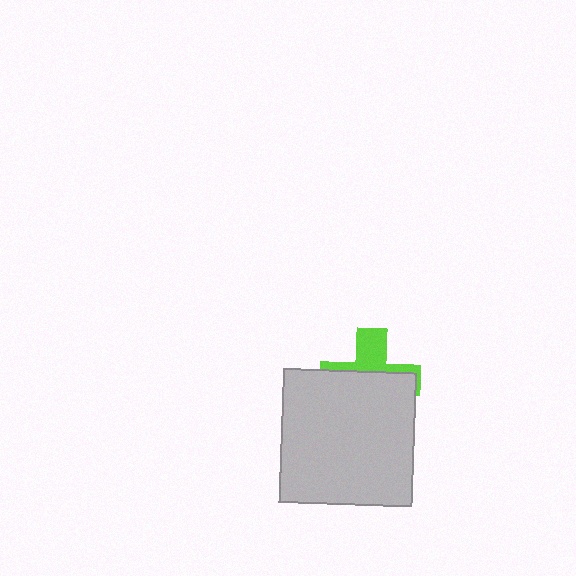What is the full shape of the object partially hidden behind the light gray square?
The partially hidden object is a lime cross.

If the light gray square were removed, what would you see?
You would see the complete lime cross.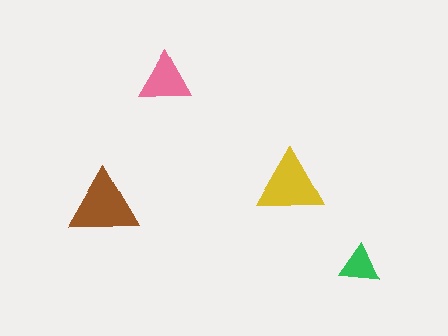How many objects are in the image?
There are 4 objects in the image.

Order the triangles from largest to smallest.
the brown one, the yellow one, the pink one, the green one.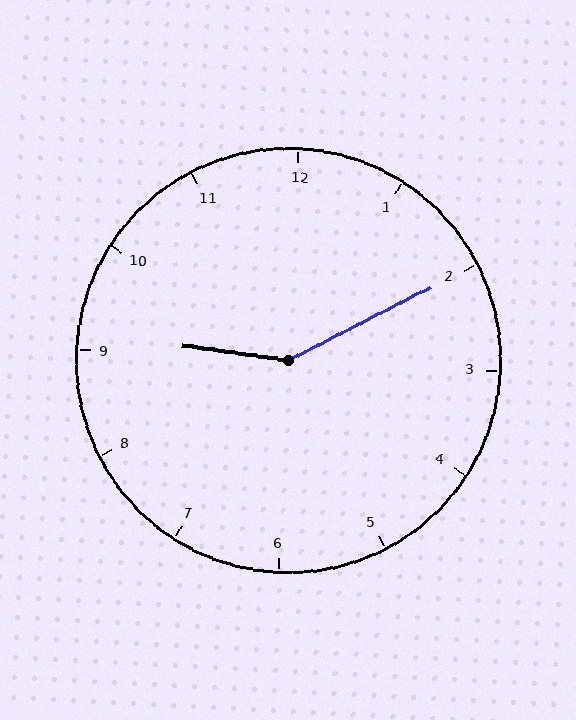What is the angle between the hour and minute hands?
Approximately 145 degrees.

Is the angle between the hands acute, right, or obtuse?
It is obtuse.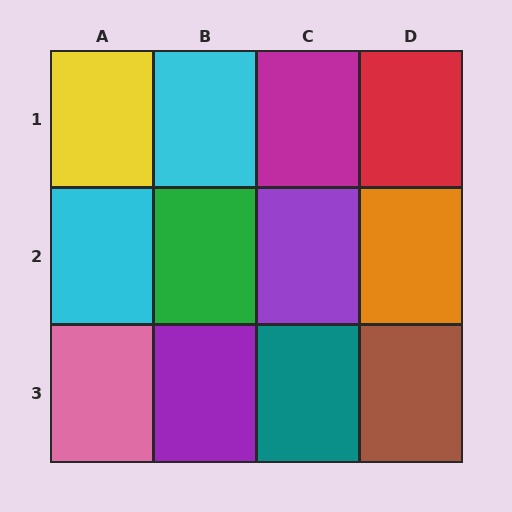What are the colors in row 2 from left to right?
Cyan, green, purple, orange.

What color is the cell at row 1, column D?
Red.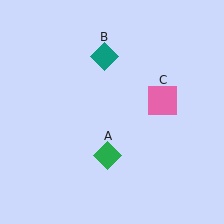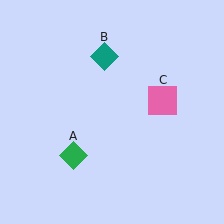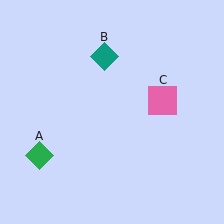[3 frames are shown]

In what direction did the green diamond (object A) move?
The green diamond (object A) moved left.